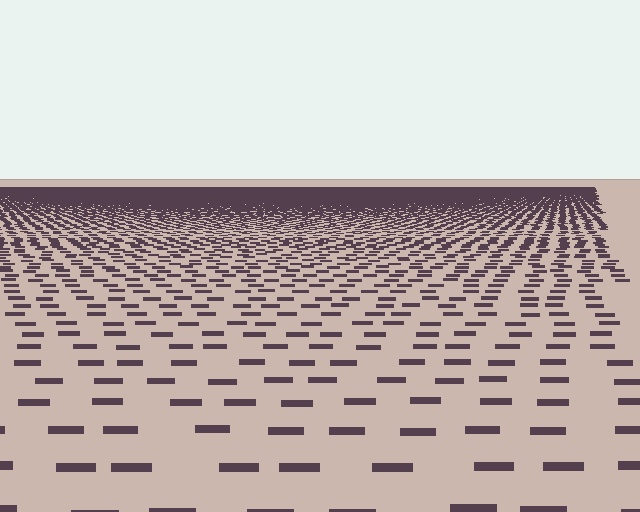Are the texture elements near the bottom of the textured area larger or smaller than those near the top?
Larger. Near the bottom, elements are closer to the viewer and appear at a bigger on-screen size.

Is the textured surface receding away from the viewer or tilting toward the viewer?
The surface is receding away from the viewer. Texture elements get smaller and denser toward the top.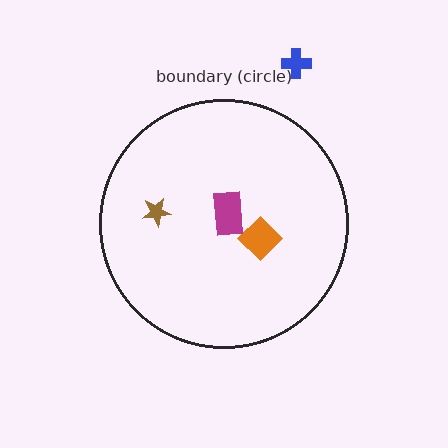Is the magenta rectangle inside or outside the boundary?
Inside.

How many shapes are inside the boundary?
3 inside, 1 outside.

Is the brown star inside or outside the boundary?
Inside.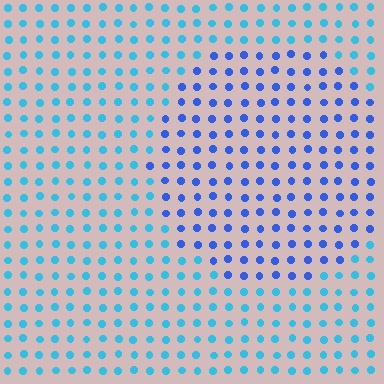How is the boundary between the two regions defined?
The boundary is defined purely by a slight shift in hue (about 34 degrees). Spacing, size, and orientation are identical on both sides.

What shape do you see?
I see a circle.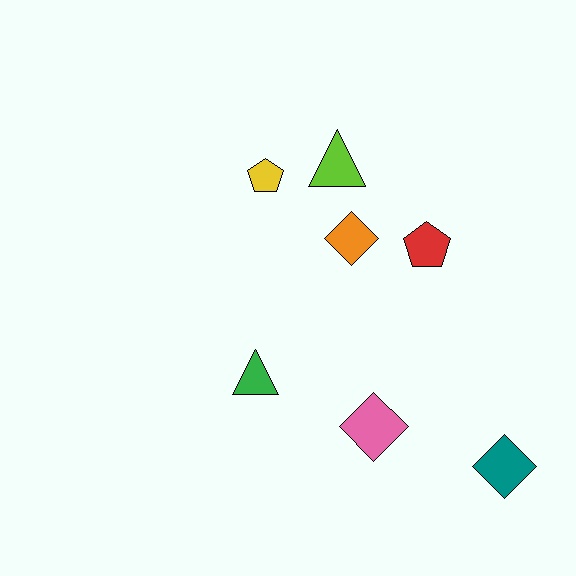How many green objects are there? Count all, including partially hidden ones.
There is 1 green object.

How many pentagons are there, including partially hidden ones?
There are 2 pentagons.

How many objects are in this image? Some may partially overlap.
There are 7 objects.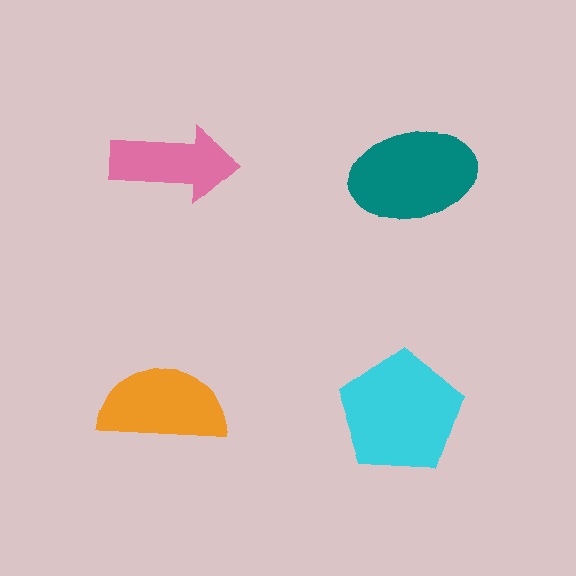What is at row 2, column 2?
A cyan pentagon.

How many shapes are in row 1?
2 shapes.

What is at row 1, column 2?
A teal ellipse.